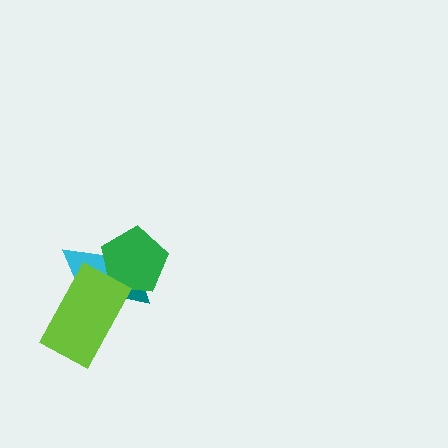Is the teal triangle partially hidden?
Yes, it is partially covered by another shape.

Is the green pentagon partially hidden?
No, no other shape covers it.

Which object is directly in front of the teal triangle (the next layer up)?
The cyan triangle is directly in front of the teal triangle.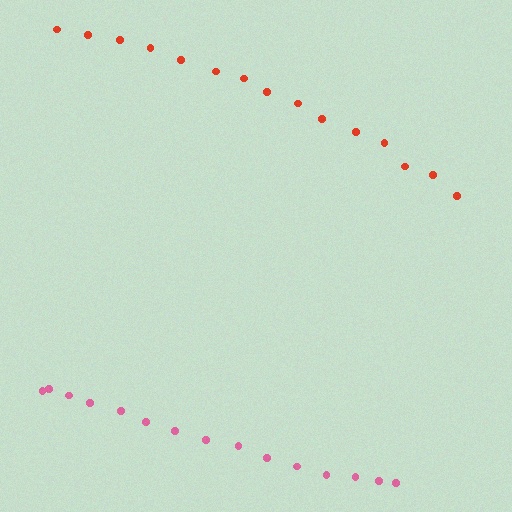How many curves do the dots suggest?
There are 2 distinct paths.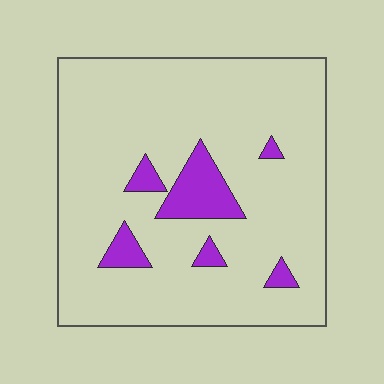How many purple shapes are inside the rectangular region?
6.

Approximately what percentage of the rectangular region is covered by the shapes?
Approximately 10%.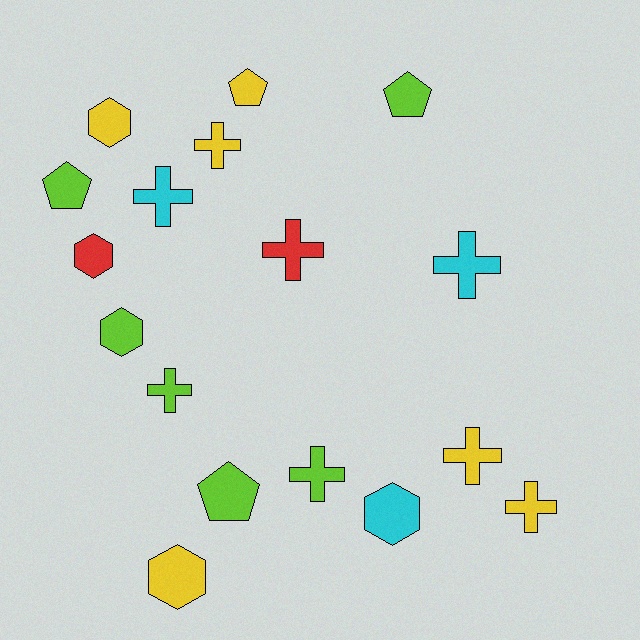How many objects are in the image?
There are 17 objects.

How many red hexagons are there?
There is 1 red hexagon.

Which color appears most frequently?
Lime, with 6 objects.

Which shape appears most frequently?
Cross, with 8 objects.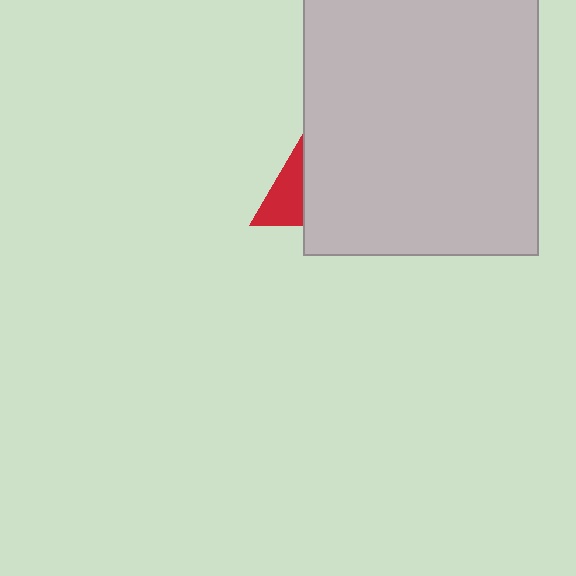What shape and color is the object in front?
The object in front is a light gray rectangle.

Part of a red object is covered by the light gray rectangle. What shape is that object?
It is a triangle.